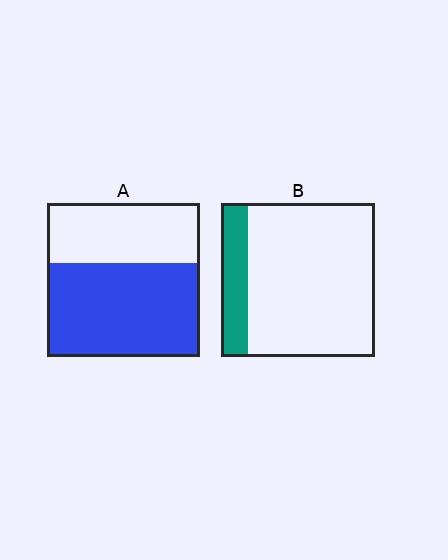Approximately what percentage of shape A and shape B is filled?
A is approximately 60% and B is approximately 20%.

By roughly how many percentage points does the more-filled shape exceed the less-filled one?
By roughly 45 percentage points (A over B).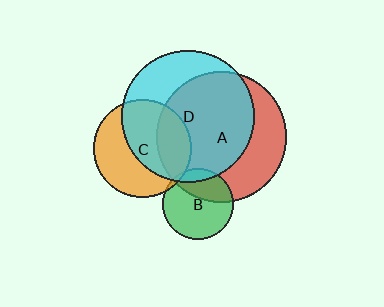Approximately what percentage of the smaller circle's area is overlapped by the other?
Approximately 35%.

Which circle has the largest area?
Circle D (cyan).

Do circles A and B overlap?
Yes.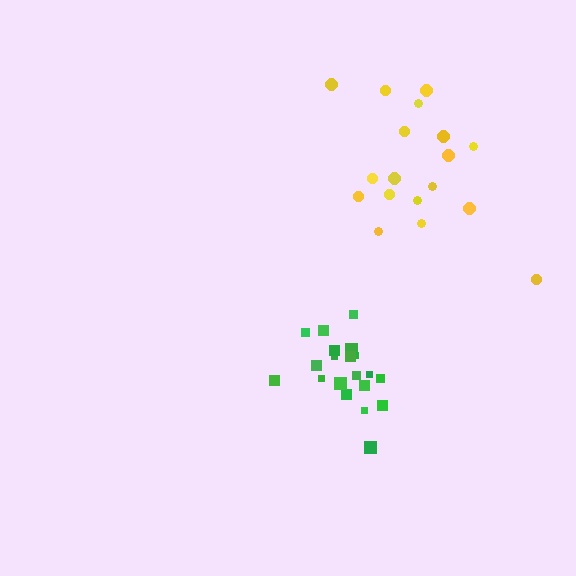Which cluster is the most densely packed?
Green.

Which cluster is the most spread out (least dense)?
Yellow.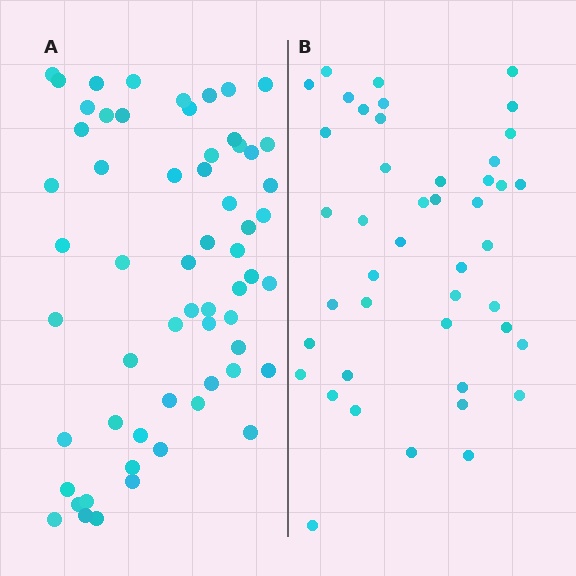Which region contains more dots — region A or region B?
Region A (the left region) has more dots.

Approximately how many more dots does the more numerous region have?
Region A has approximately 15 more dots than region B.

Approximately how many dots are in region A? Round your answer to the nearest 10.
About 60 dots.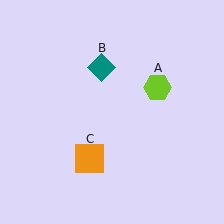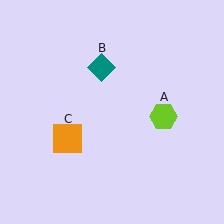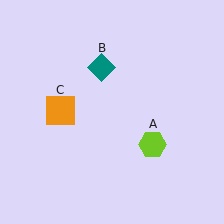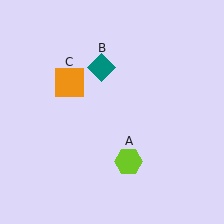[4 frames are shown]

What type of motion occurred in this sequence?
The lime hexagon (object A), orange square (object C) rotated clockwise around the center of the scene.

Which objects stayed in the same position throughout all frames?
Teal diamond (object B) remained stationary.